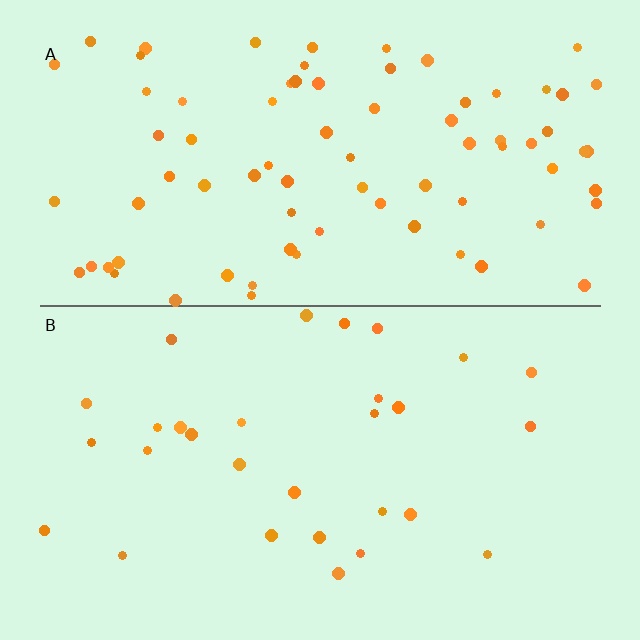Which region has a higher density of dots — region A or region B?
A (the top).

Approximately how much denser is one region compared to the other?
Approximately 2.7× — region A over region B.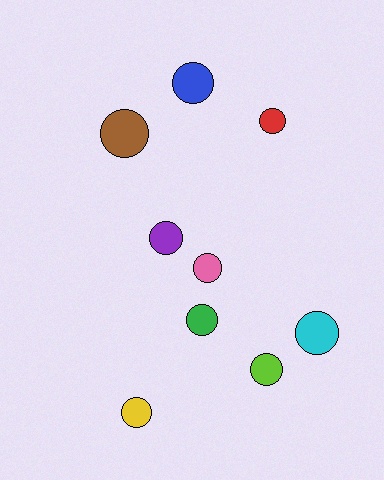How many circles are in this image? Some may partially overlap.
There are 9 circles.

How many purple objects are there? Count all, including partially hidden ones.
There is 1 purple object.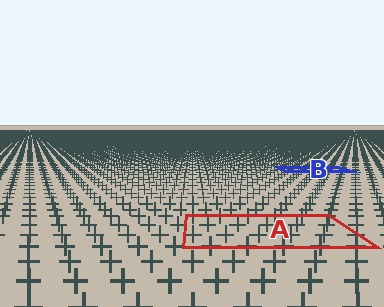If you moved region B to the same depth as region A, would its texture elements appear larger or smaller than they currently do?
They would appear larger. At a closer depth, the same texture elements are projected at a bigger on-screen size.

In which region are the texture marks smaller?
The texture marks are smaller in region B, because it is farther away.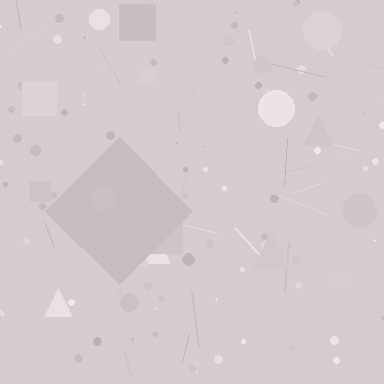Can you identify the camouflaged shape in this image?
The camouflaged shape is a diamond.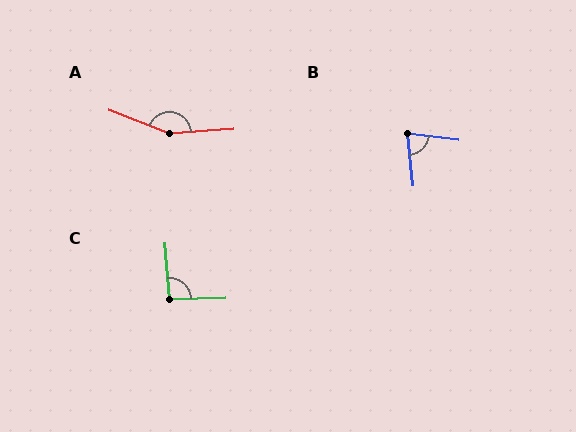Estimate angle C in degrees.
Approximately 93 degrees.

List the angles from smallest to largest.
B (77°), C (93°), A (155°).